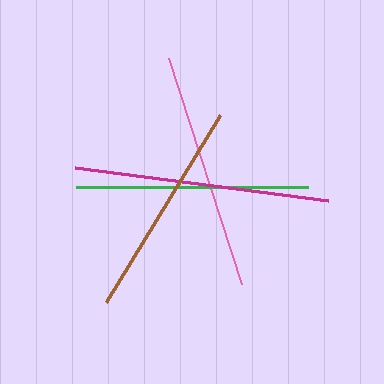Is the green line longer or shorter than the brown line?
The green line is longer than the brown line.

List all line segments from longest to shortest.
From longest to shortest: magenta, pink, green, brown.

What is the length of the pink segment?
The pink segment is approximately 237 pixels long.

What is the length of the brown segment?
The brown segment is approximately 220 pixels long.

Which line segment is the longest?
The magenta line is the longest at approximately 255 pixels.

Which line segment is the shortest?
The brown line is the shortest at approximately 220 pixels.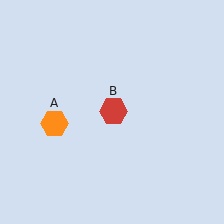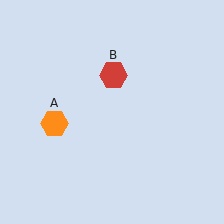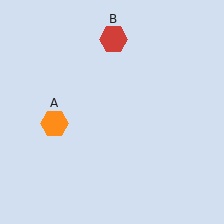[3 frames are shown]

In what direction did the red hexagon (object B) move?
The red hexagon (object B) moved up.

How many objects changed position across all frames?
1 object changed position: red hexagon (object B).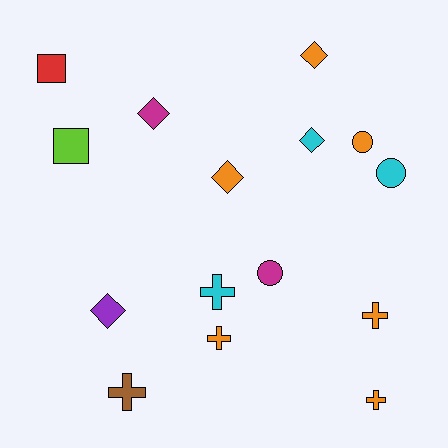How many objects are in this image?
There are 15 objects.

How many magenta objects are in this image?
There are 2 magenta objects.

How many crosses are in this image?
There are 5 crosses.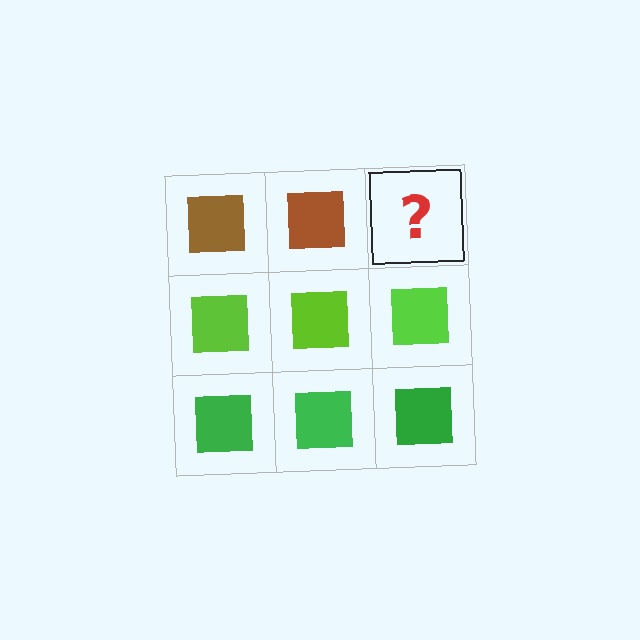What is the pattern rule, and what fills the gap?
The rule is that each row has a consistent color. The gap should be filled with a brown square.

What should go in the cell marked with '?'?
The missing cell should contain a brown square.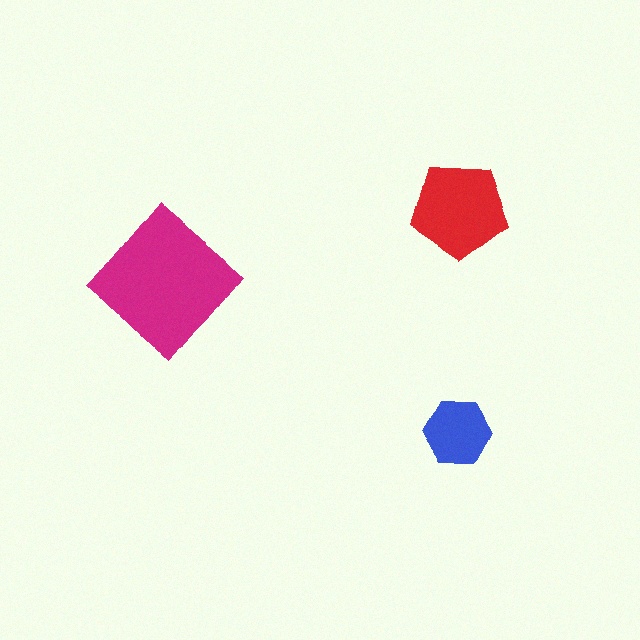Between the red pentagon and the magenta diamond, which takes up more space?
The magenta diamond.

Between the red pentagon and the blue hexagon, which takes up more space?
The red pentagon.